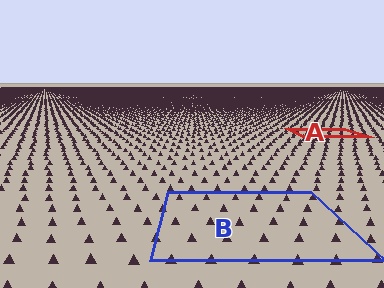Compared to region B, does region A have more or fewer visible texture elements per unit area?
Region A has more texture elements per unit area — they are packed more densely because it is farther away.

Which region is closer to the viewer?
Region B is closer. The texture elements there are larger and more spread out.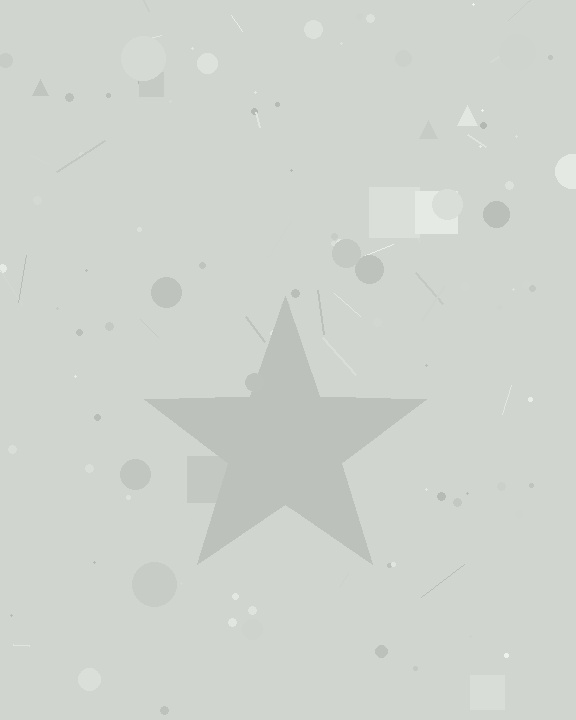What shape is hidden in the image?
A star is hidden in the image.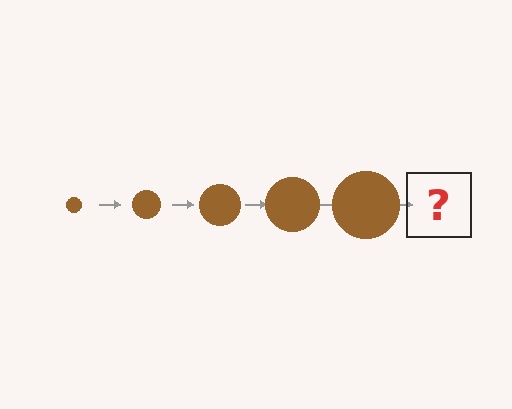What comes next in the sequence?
The next element should be a brown circle, larger than the previous one.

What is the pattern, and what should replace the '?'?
The pattern is that the circle gets progressively larger each step. The '?' should be a brown circle, larger than the previous one.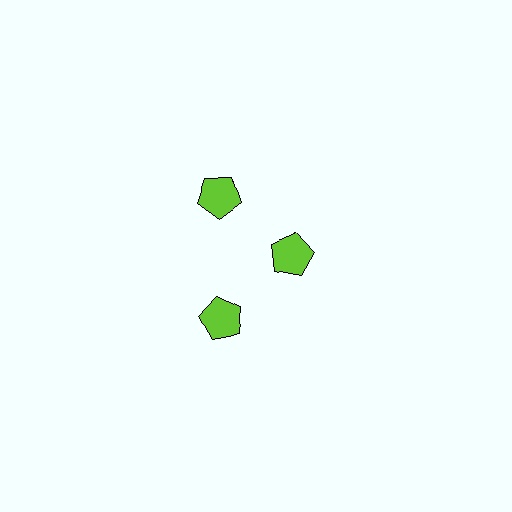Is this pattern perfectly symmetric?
No. The 3 lime pentagons are arranged in a ring, but one element near the 3 o'clock position is pulled inward toward the center, breaking the 3-fold rotational symmetry.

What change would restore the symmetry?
The symmetry would be restored by moving it outward, back onto the ring so that all 3 pentagons sit at equal angles and equal distance from the center.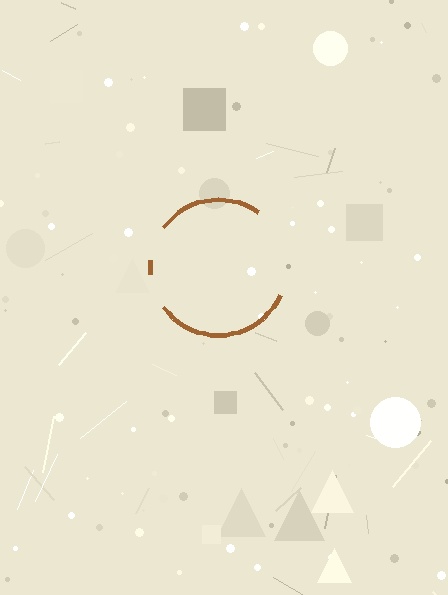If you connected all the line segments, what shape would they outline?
They would outline a circle.